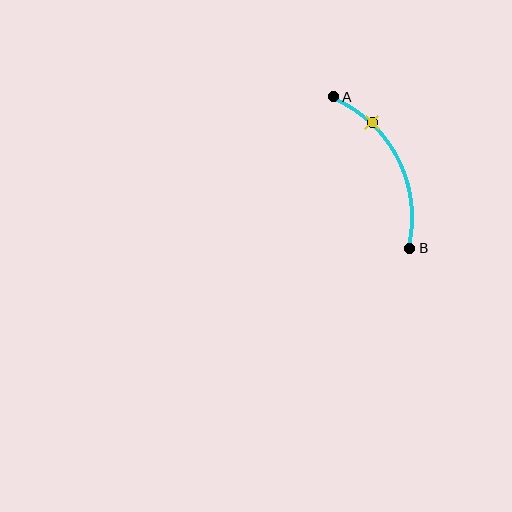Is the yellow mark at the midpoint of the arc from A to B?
No. The yellow mark lies on the arc but is closer to endpoint A. The arc midpoint would be at the point on the curve equidistant along the arc from both A and B.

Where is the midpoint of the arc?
The arc midpoint is the point on the curve farthest from the straight line joining A and B. It sits to the right of that line.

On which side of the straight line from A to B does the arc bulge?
The arc bulges to the right of the straight line connecting A and B.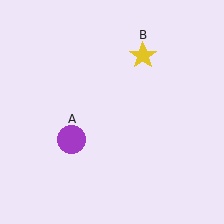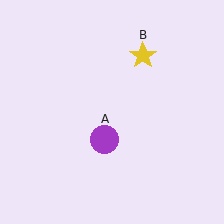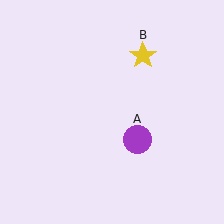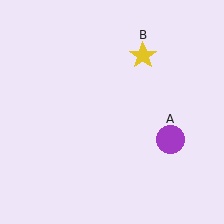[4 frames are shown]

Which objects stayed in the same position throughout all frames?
Yellow star (object B) remained stationary.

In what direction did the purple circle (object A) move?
The purple circle (object A) moved right.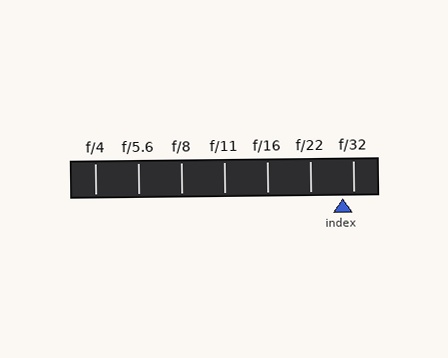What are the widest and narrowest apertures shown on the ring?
The widest aperture shown is f/4 and the narrowest is f/32.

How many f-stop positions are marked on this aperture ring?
There are 7 f-stop positions marked.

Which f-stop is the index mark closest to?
The index mark is closest to f/32.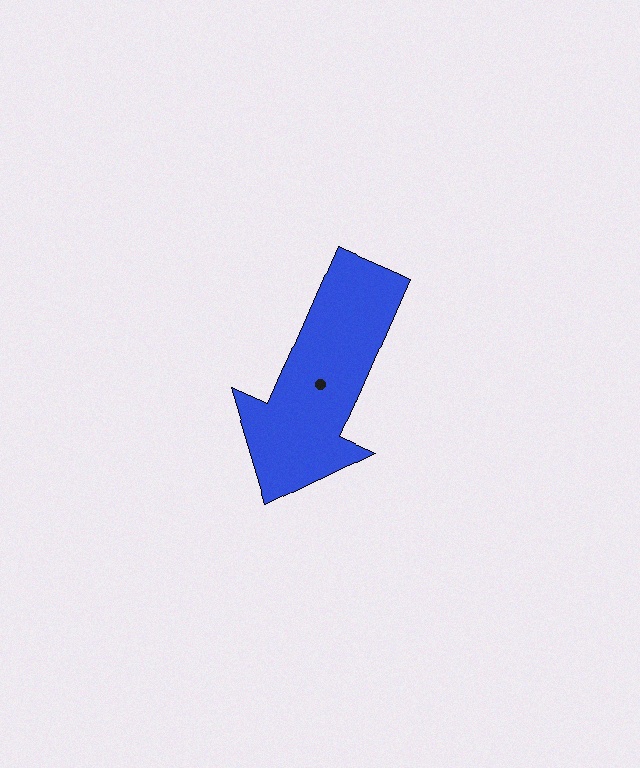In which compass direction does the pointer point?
Southwest.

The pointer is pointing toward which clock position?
Roughly 7 o'clock.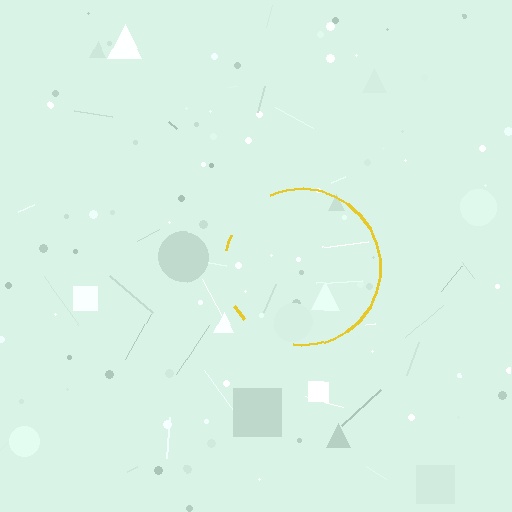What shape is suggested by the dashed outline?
The dashed outline suggests a circle.